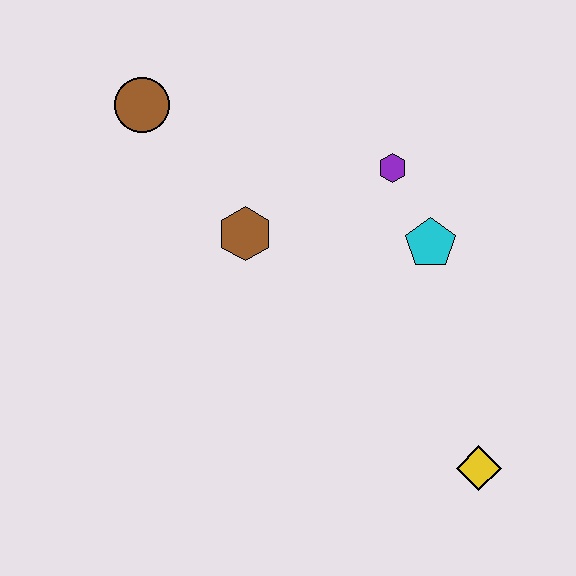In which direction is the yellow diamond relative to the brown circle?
The yellow diamond is below the brown circle.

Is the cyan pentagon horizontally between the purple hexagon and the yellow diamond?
Yes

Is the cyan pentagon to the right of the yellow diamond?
No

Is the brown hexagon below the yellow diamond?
No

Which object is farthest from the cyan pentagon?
The brown circle is farthest from the cyan pentagon.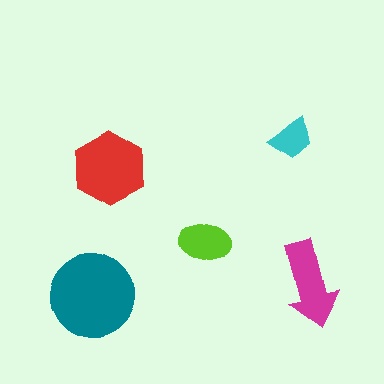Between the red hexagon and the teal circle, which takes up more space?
The teal circle.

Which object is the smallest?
The cyan trapezoid.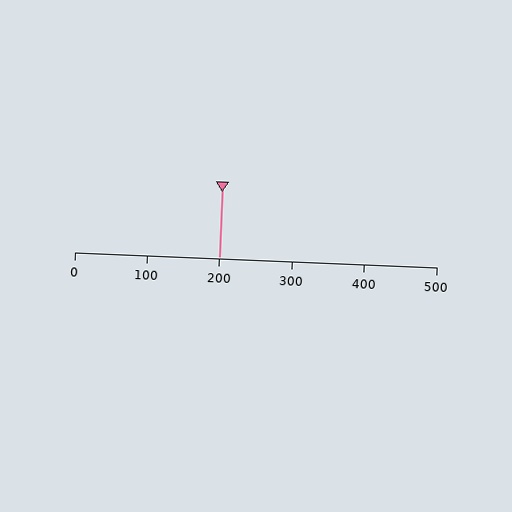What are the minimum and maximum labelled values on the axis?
The axis runs from 0 to 500.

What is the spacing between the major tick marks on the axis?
The major ticks are spaced 100 apart.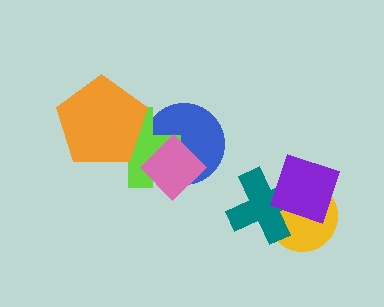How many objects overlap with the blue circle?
2 objects overlap with the blue circle.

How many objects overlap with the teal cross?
2 objects overlap with the teal cross.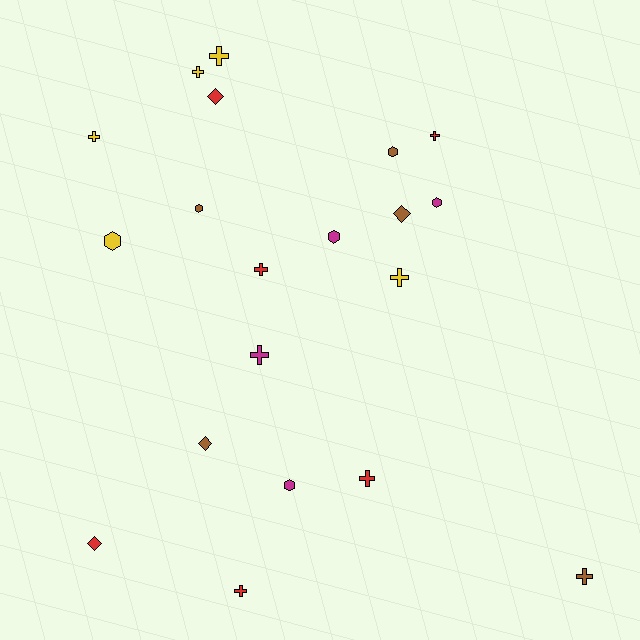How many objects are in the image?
There are 20 objects.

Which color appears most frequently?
Red, with 6 objects.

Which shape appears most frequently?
Cross, with 10 objects.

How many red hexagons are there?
There are no red hexagons.